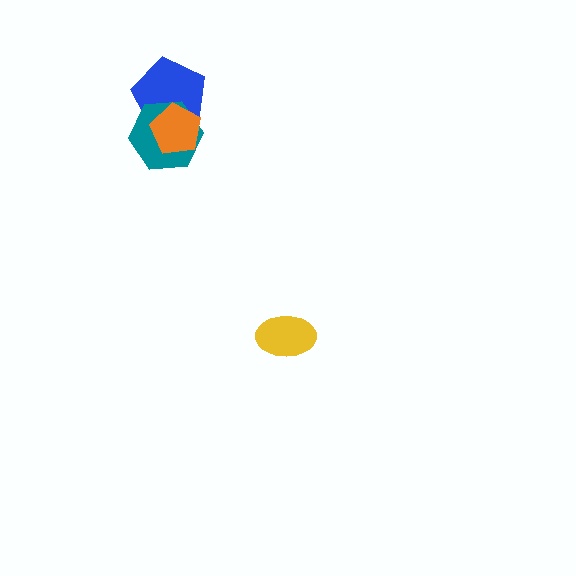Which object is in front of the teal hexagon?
The orange pentagon is in front of the teal hexagon.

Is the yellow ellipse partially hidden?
No, no other shape covers it.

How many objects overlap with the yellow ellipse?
0 objects overlap with the yellow ellipse.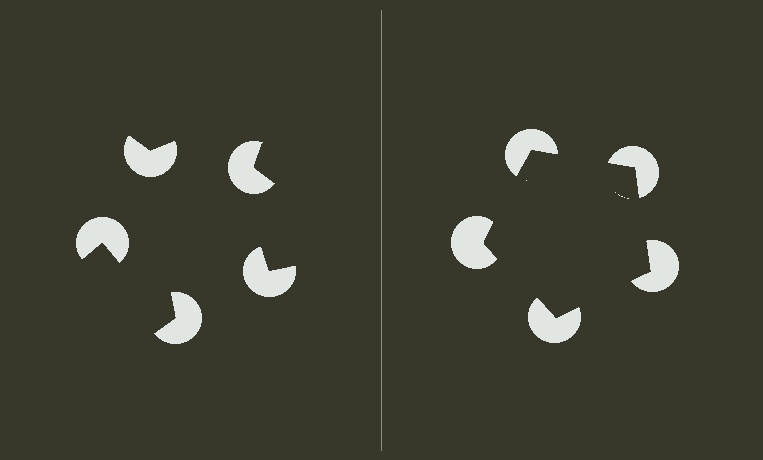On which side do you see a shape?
An illusory pentagon appears on the right side. On the left side the wedge cuts are rotated, so no coherent shape forms.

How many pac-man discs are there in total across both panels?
10 — 5 on each side.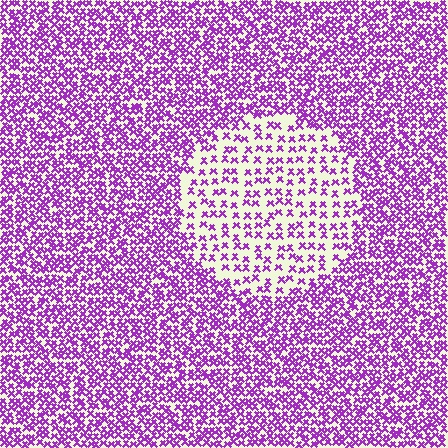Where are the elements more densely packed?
The elements are more densely packed outside the circle boundary.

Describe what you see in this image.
The image contains small purple elements arranged at two different densities. A circle-shaped region is visible where the elements are less densely packed than the surrounding area.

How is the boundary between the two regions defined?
The boundary is defined by a change in element density (approximately 2.3x ratio). All elements are the same color, size, and shape.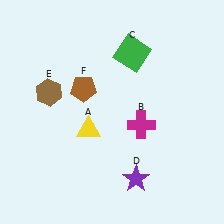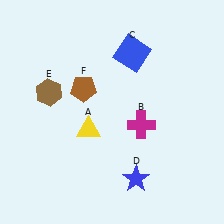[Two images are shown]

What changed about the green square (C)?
In Image 1, C is green. In Image 2, it changed to blue.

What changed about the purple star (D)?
In Image 1, D is purple. In Image 2, it changed to blue.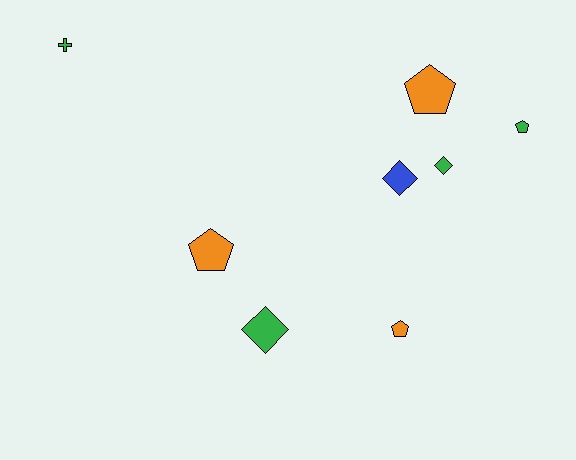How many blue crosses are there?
There are no blue crosses.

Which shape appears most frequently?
Pentagon, with 4 objects.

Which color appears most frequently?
Green, with 4 objects.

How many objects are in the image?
There are 8 objects.